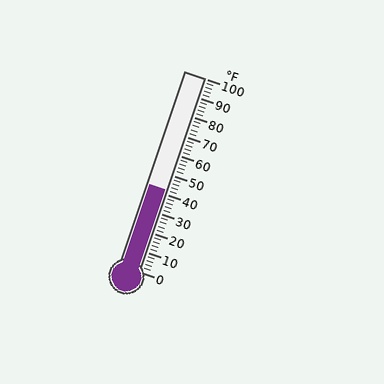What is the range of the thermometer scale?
The thermometer scale ranges from 0°F to 100°F.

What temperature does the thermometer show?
The thermometer shows approximately 42°F.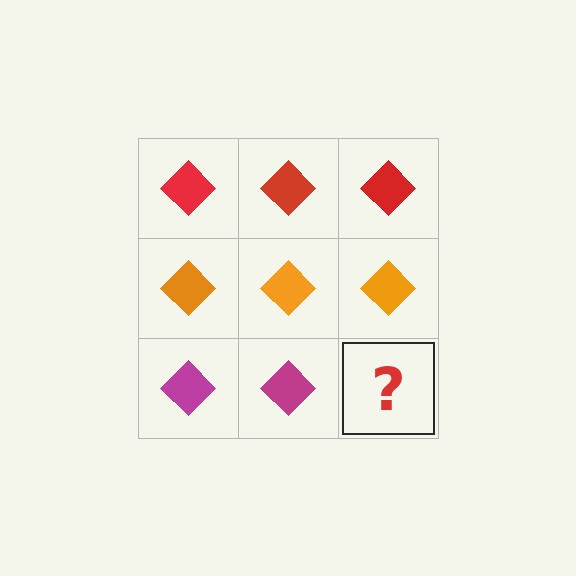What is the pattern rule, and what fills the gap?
The rule is that each row has a consistent color. The gap should be filled with a magenta diamond.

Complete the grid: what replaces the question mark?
The question mark should be replaced with a magenta diamond.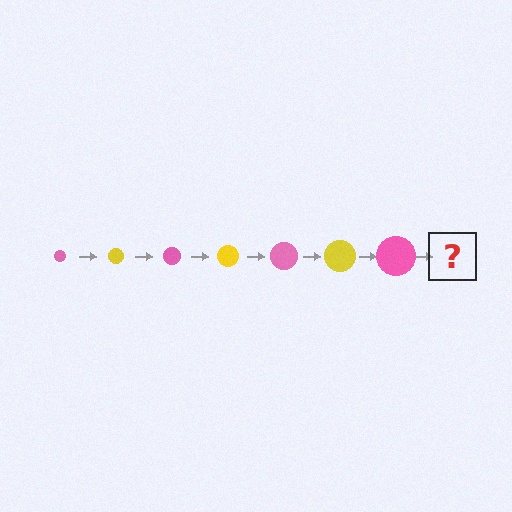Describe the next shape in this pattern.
It should be a yellow circle, larger than the previous one.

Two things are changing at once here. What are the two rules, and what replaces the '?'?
The two rules are that the circle grows larger each step and the color cycles through pink and yellow. The '?' should be a yellow circle, larger than the previous one.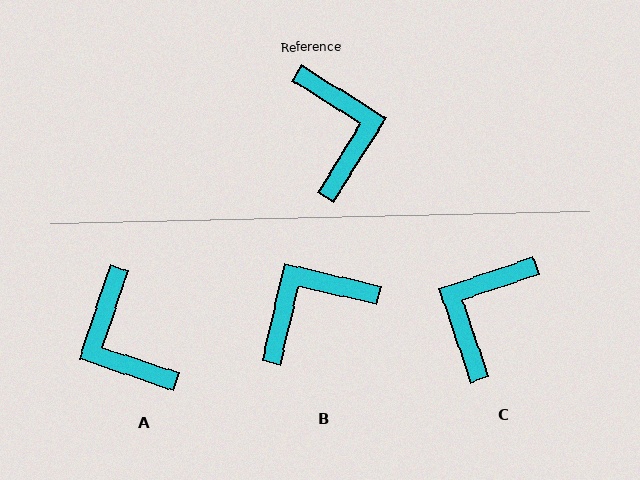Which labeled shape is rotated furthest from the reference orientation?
A, about 166 degrees away.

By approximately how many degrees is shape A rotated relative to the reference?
Approximately 166 degrees clockwise.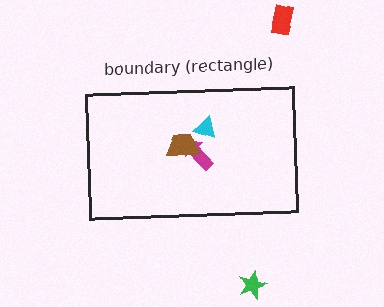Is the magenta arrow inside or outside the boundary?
Inside.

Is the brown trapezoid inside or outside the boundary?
Inside.